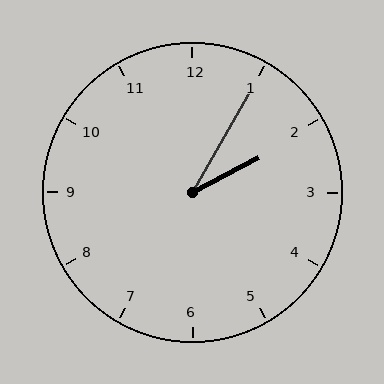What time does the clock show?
2:05.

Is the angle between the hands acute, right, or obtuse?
It is acute.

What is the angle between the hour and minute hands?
Approximately 32 degrees.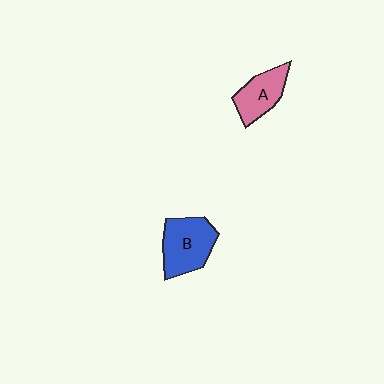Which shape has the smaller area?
Shape A (pink).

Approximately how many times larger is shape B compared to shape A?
Approximately 1.4 times.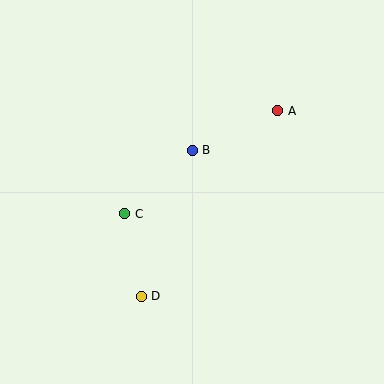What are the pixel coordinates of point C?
Point C is at (125, 214).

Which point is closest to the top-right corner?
Point A is closest to the top-right corner.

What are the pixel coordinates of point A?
Point A is at (278, 111).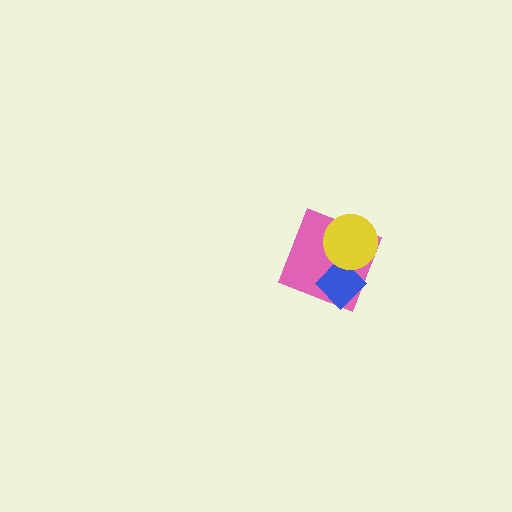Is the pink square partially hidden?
Yes, it is partially covered by another shape.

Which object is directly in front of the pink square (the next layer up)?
The blue diamond is directly in front of the pink square.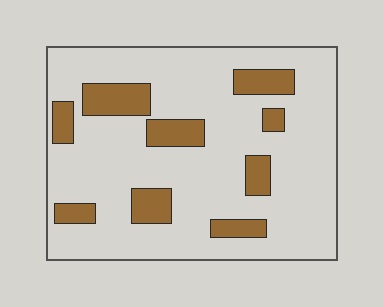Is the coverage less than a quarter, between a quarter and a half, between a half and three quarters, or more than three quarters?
Less than a quarter.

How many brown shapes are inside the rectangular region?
9.